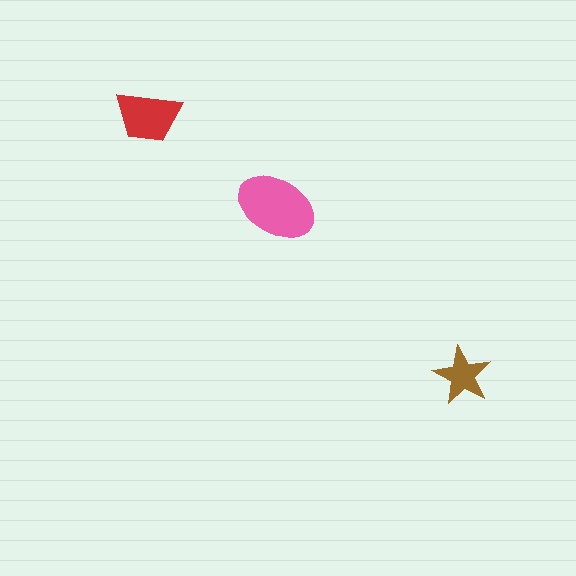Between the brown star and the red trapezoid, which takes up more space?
The red trapezoid.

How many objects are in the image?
There are 3 objects in the image.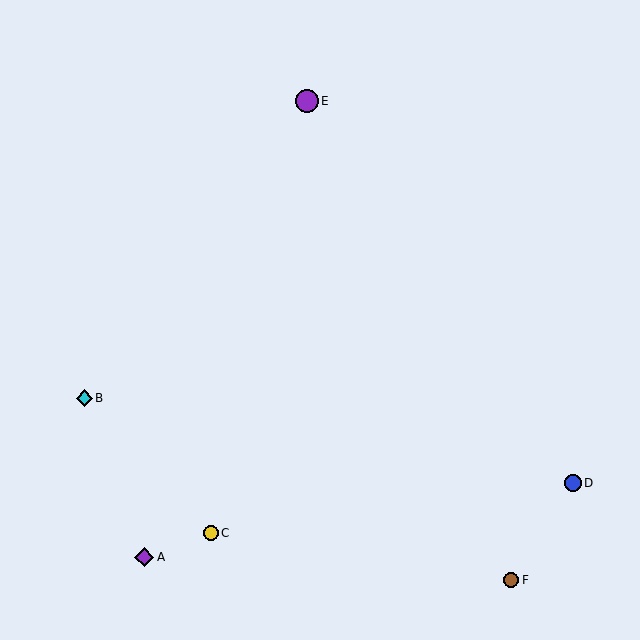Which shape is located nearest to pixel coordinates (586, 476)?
The blue circle (labeled D) at (573, 483) is nearest to that location.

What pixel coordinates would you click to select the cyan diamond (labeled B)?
Click at (84, 398) to select the cyan diamond B.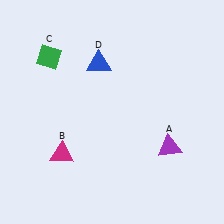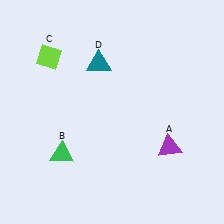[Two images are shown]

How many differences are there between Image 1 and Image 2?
There are 3 differences between the two images.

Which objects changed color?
B changed from magenta to green. C changed from green to lime. D changed from blue to teal.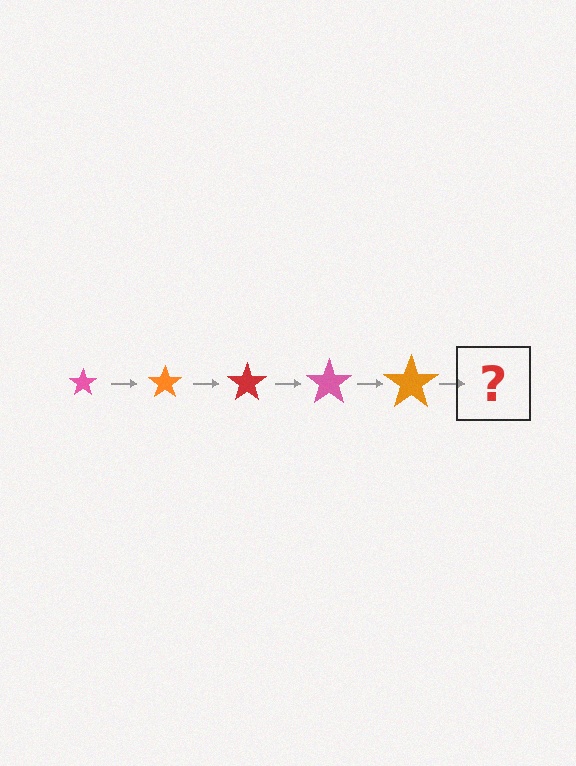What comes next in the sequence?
The next element should be a red star, larger than the previous one.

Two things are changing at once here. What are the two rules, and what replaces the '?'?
The two rules are that the star grows larger each step and the color cycles through pink, orange, and red. The '?' should be a red star, larger than the previous one.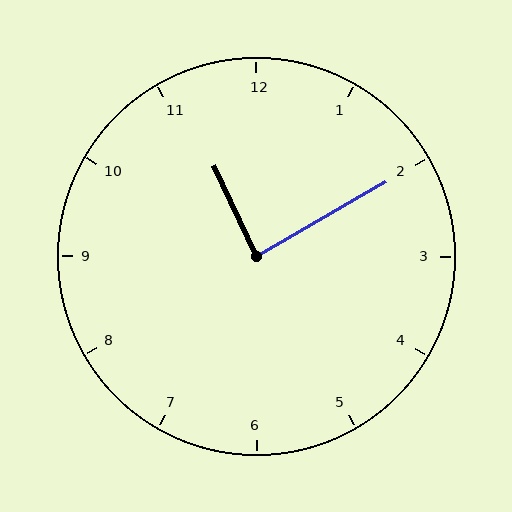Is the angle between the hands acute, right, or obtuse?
It is right.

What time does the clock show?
11:10.